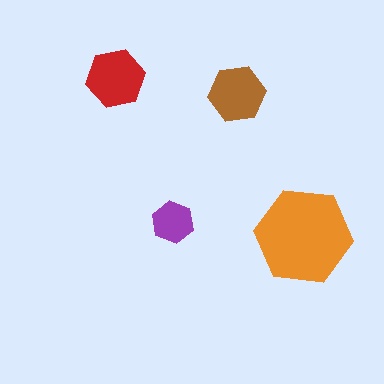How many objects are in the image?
There are 4 objects in the image.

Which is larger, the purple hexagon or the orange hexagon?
The orange one.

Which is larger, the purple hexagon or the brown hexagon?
The brown one.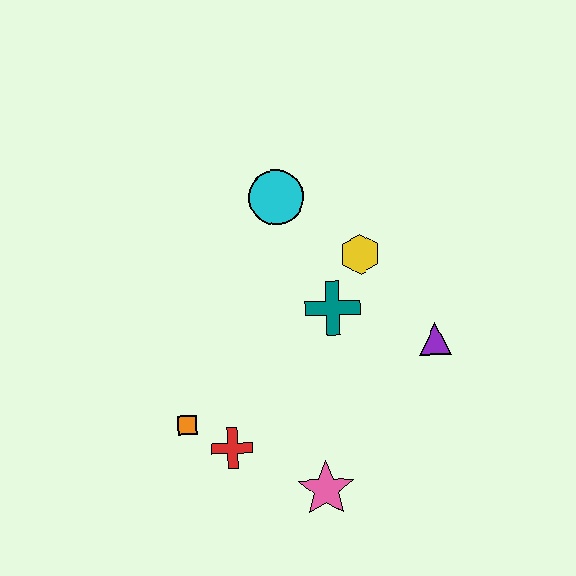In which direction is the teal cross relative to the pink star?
The teal cross is above the pink star.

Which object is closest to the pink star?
The red cross is closest to the pink star.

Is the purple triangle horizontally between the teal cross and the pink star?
No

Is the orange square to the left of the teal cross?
Yes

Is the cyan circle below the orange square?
No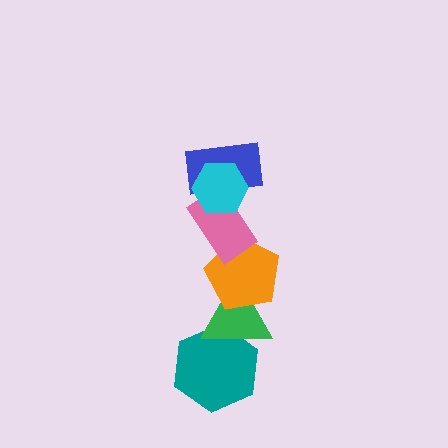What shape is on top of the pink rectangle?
The blue rectangle is on top of the pink rectangle.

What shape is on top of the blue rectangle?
The cyan hexagon is on top of the blue rectangle.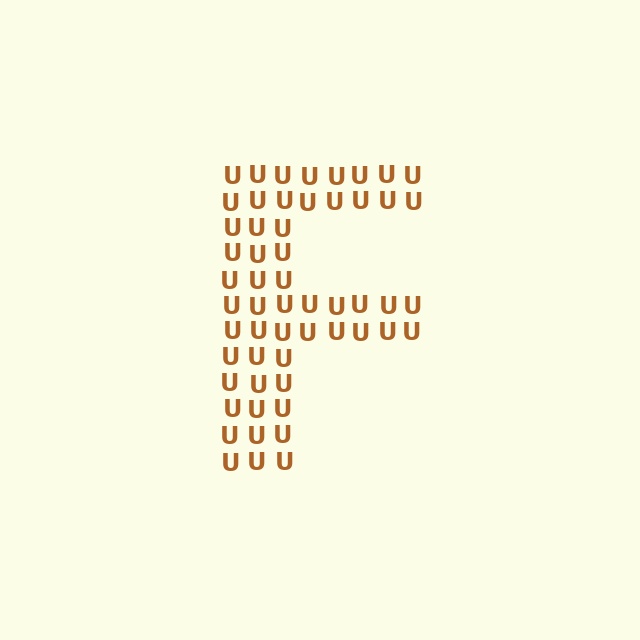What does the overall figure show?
The overall figure shows the letter F.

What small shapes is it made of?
It is made of small letter U's.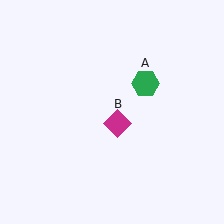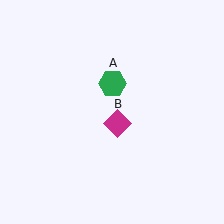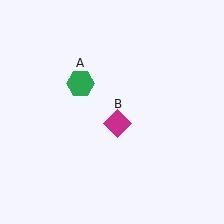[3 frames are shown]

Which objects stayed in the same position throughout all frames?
Magenta diamond (object B) remained stationary.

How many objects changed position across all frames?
1 object changed position: green hexagon (object A).